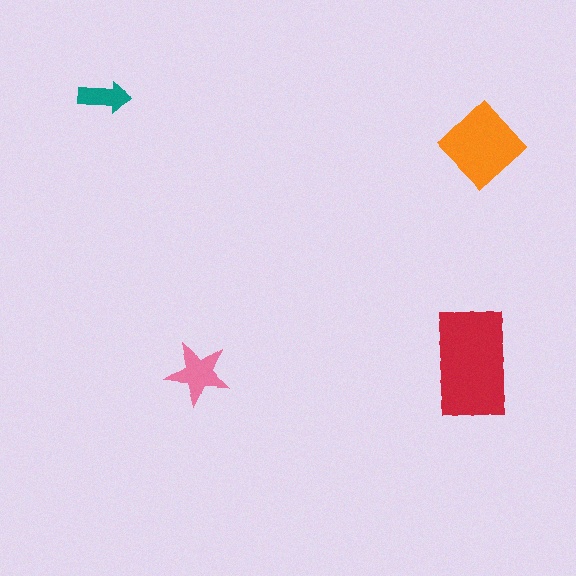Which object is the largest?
The red rectangle.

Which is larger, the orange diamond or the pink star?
The orange diamond.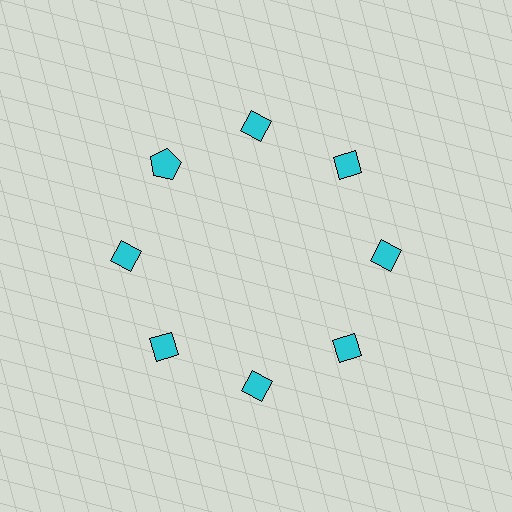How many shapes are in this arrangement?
There are 8 shapes arranged in a ring pattern.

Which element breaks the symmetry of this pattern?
The cyan pentagon at roughly the 10 o'clock position breaks the symmetry. All other shapes are cyan diamonds.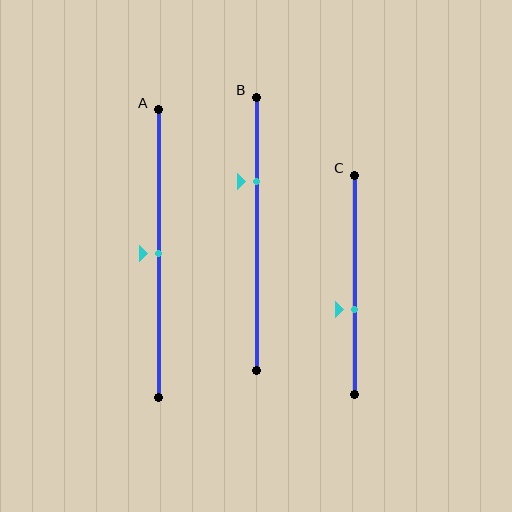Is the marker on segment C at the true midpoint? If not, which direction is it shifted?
No, the marker on segment C is shifted downward by about 11% of the segment length.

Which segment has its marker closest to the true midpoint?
Segment A has its marker closest to the true midpoint.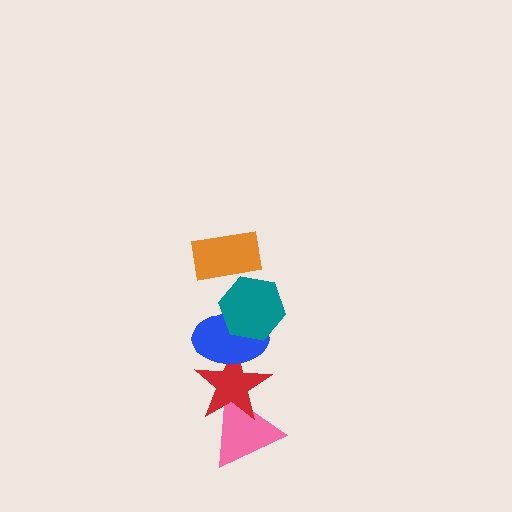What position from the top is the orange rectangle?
The orange rectangle is 1st from the top.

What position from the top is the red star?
The red star is 4th from the top.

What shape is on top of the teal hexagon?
The orange rectangle is on top of the teal hexagon.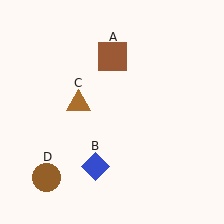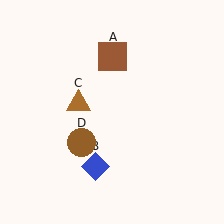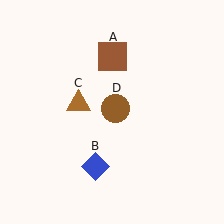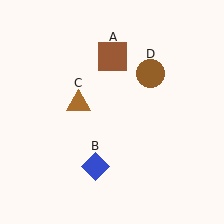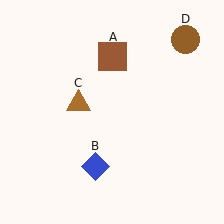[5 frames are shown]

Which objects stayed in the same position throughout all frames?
Brown square (object A) and blue diamond (object B) and brown triangle (object C) remained stationary.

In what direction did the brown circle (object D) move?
The brown circle (object D) moved up and to the right.